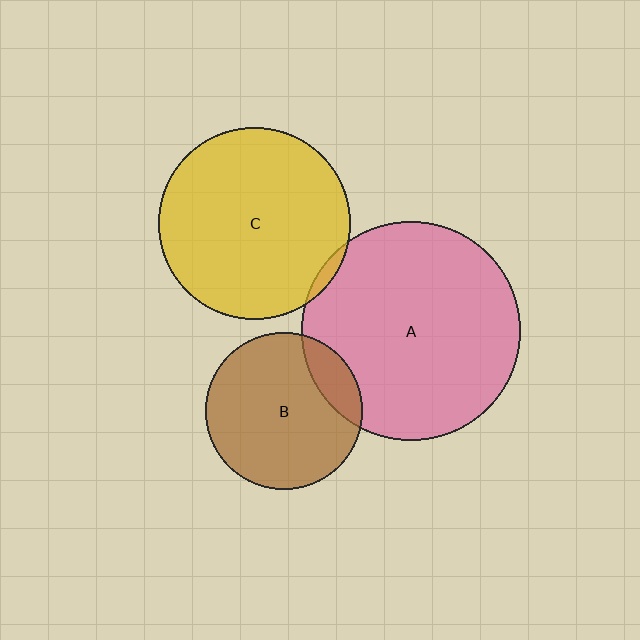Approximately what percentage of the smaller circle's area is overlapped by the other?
Approximately 15%.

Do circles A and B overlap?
Yes.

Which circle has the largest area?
Circle A (pink).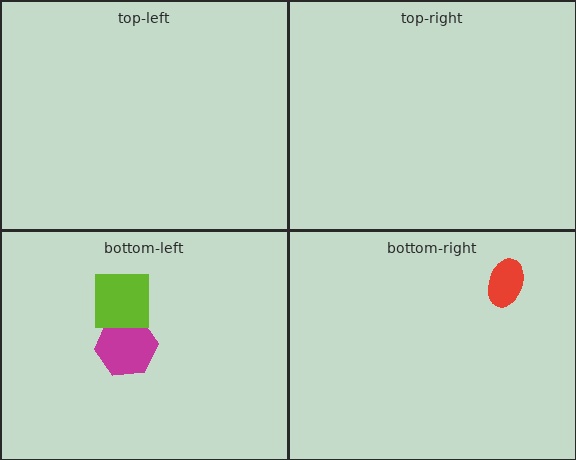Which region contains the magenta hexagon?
The bottom-left region.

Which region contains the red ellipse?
The bottom-right region.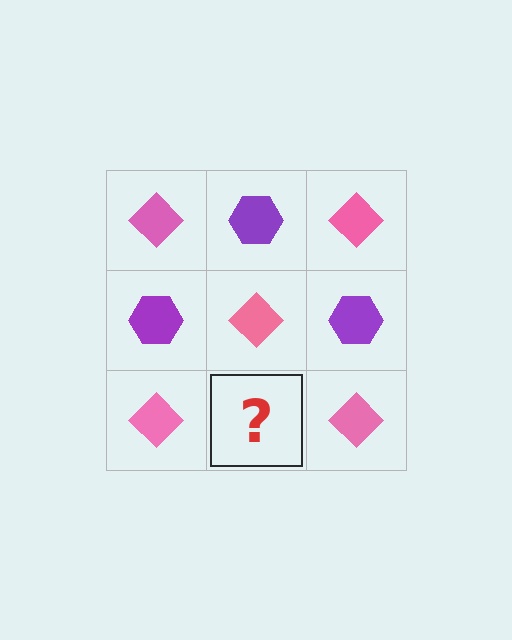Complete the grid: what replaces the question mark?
The question mark should be replaced with a purple hexagon.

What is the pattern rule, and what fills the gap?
The rule is that it alternates pink diamond and purple hexagon in a checkerboard pattern. The gap should be filled with a purple hexagon.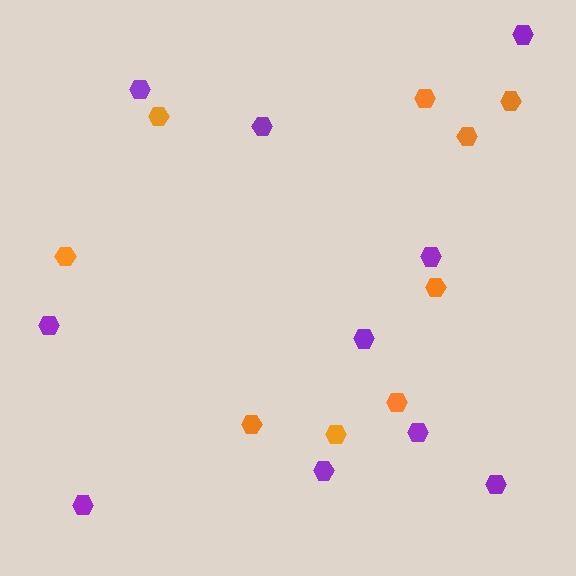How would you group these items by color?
There are 2 groups: one group of purple hexagons (10) and one group of orange hexagons (9).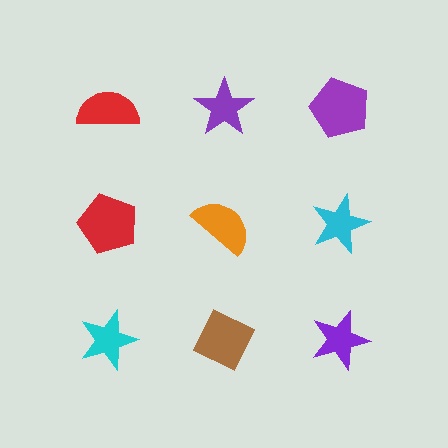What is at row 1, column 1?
A red semicircle.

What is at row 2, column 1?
A red pentagon.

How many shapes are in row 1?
3 shapes.